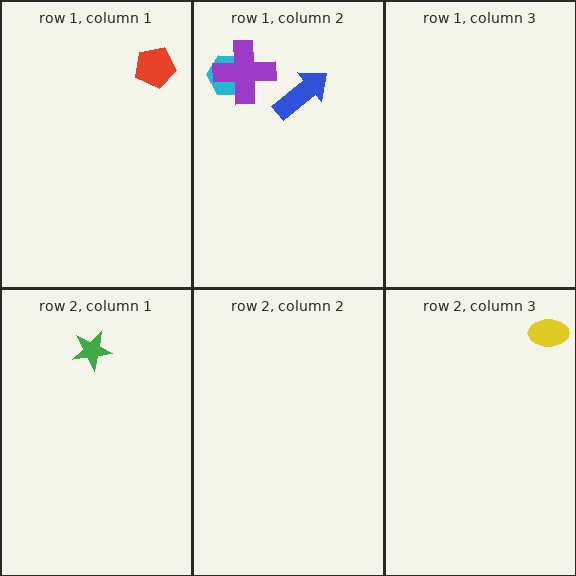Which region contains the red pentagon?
The row 1, column 1 region.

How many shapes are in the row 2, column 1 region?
1.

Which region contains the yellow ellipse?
The row 2, column 3 region.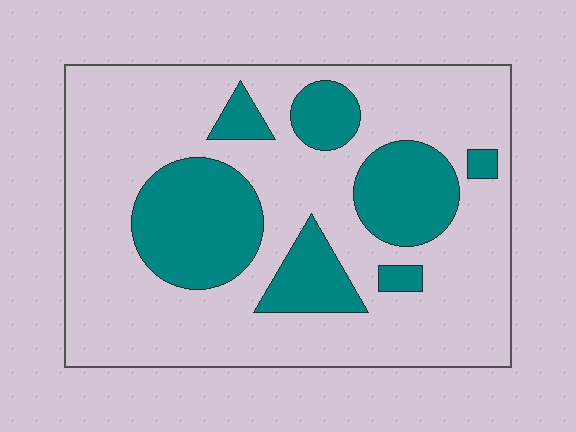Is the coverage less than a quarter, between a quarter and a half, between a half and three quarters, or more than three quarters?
Between a quarter and a half.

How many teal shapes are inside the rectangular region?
7.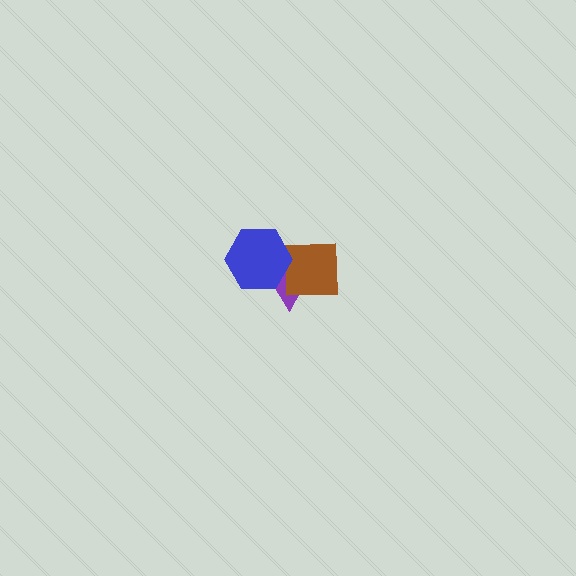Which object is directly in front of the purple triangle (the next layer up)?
The brown square is directly in front of the purple triangle.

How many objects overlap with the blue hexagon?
1 object overlaps with the blue hexagon.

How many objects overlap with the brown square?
1 object overlaps with the brown square.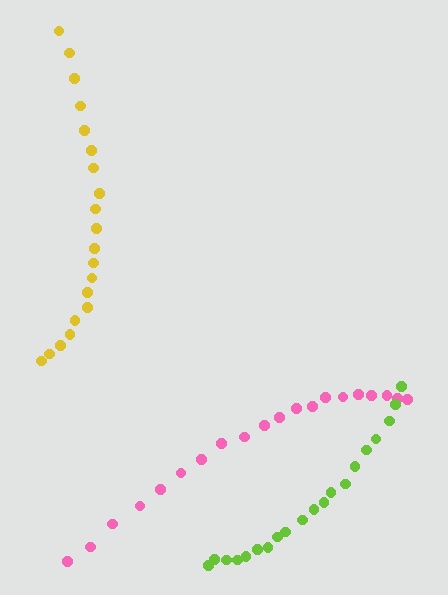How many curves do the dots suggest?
There are 3 distinct paths.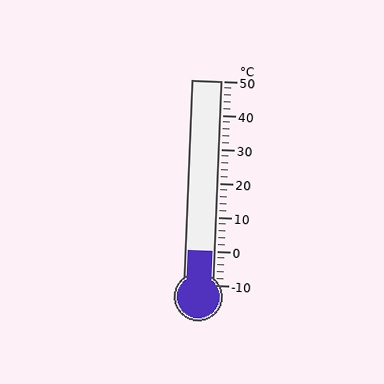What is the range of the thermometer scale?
The thermometer scale ranges from -10°C to 50°C.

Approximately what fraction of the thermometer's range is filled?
The thermometer is filled to approximately 15% of its range.